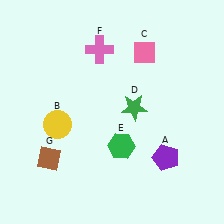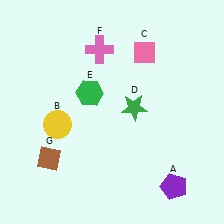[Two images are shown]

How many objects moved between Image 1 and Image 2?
2 objects moved between the two images.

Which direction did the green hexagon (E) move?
The green hexagon (E) moved up.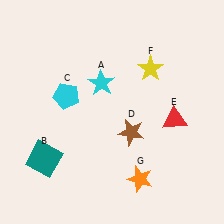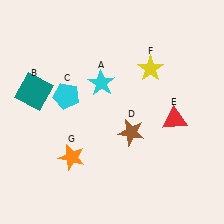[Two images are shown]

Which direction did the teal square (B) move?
The teal square (B) moved up.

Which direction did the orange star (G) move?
The orange star (G) moved left.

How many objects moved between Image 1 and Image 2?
2 objects moved between the two images.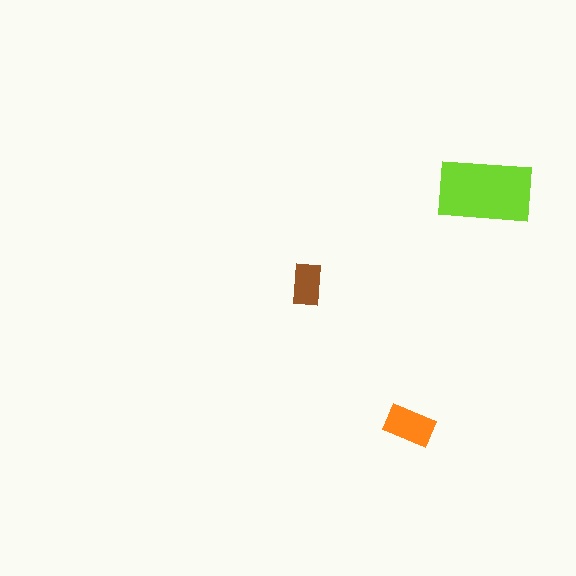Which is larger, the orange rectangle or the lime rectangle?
The lime one.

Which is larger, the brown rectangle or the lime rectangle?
The lime one.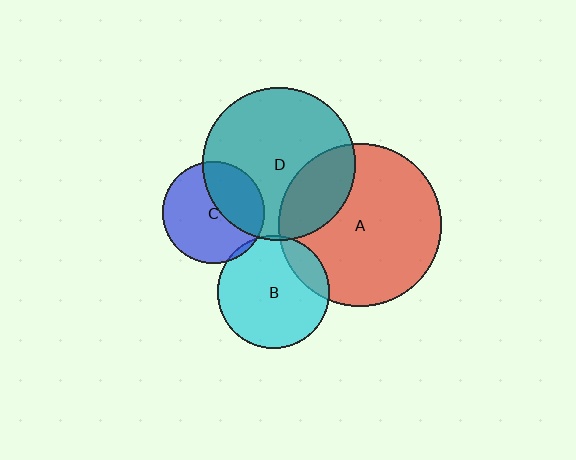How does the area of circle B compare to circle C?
Approximately 1.2 times.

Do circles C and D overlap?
Yes.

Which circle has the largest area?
Circle A (red).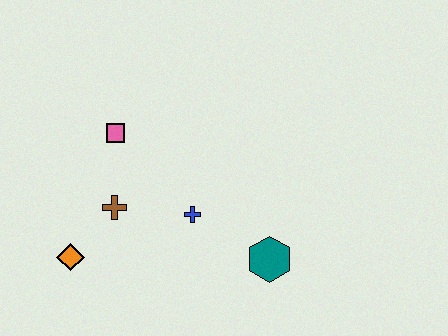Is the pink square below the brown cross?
No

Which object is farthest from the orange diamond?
The teal hexagon is farthest from the orange diamond.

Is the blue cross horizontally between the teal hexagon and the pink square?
Yes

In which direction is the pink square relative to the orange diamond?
The pink square is above the orange diamond.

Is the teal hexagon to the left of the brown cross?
No